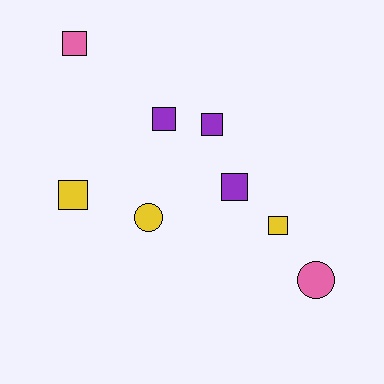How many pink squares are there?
There is 1 pink square.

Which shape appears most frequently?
Square, with 6 objects.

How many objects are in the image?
There are 8 objects.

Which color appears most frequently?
Yellow, with 3 objects.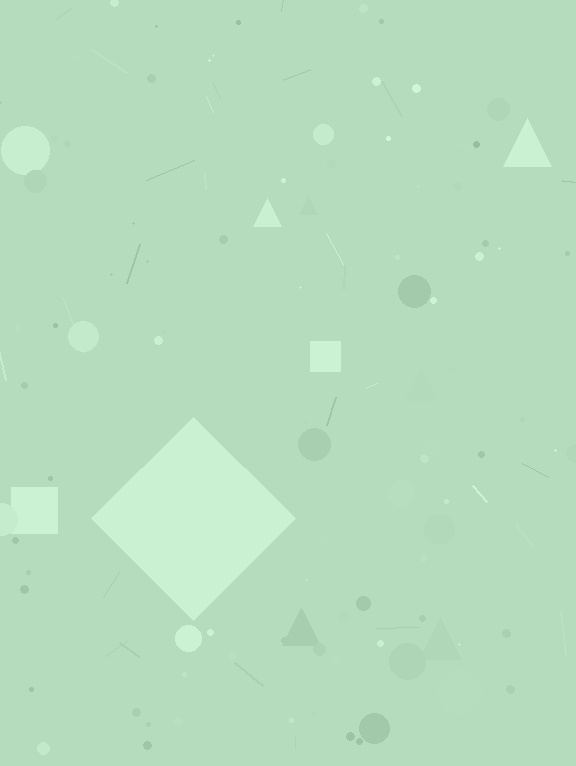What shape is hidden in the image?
A diamond is hidden in the image.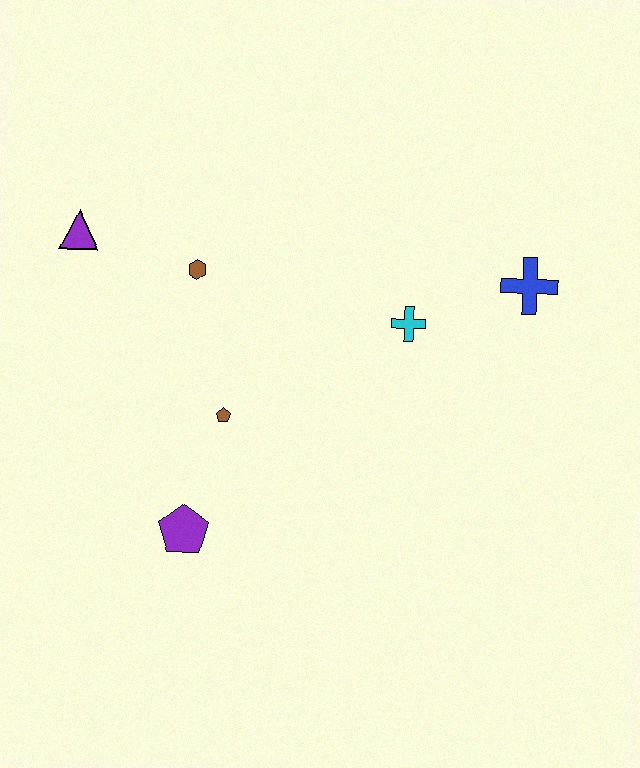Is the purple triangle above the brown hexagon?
Yes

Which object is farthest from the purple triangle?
The blue cross is farthest from the purple triangle.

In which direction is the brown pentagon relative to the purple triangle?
The brown pentagon is below the purple triangle.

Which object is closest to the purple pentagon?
The brown pentagon is closest to the purple pentagon.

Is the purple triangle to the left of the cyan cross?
Yes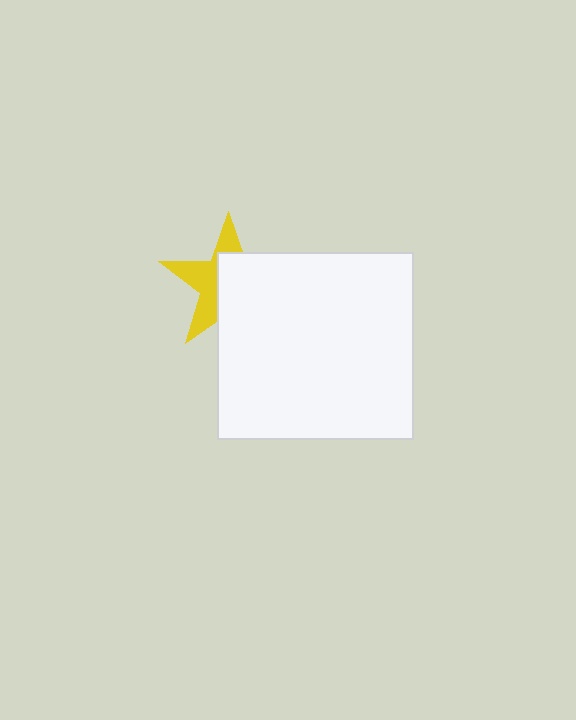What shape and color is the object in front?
The object in front is a white rectangle.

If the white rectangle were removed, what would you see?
You would see the complete yellow star.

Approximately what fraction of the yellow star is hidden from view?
Roughly 57% of the yellow star is hidden behind the white rectangle.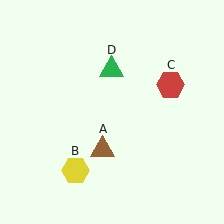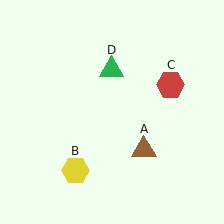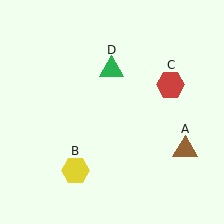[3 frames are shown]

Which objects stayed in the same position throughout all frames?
Yellow hexagon (object B) and red hexagon (object C) and green triangle (object D) remained stationary.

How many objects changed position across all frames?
1 object changed position: brown triangle (object A).